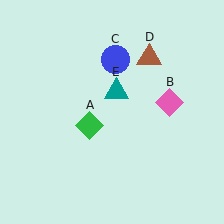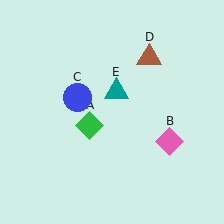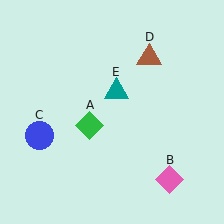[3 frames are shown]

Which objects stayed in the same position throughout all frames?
Green diamond (object A) and brown triangle (object D) and teal triangle (object E) remained stationary.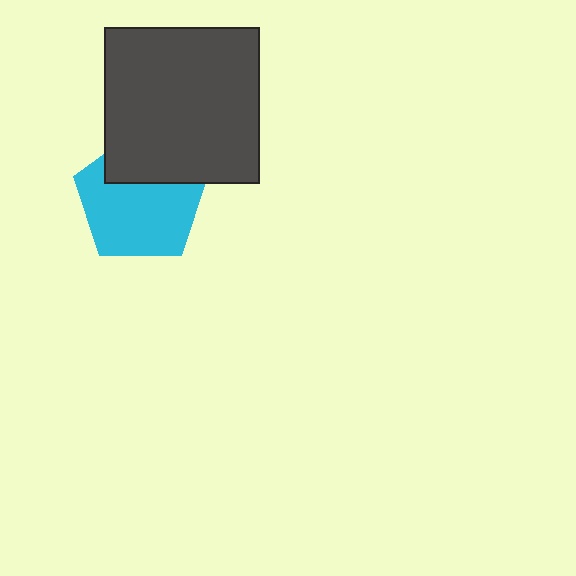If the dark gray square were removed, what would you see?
You would see the complete cyan pentagon.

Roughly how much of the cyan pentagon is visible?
Most of it is visible (roughly 69%).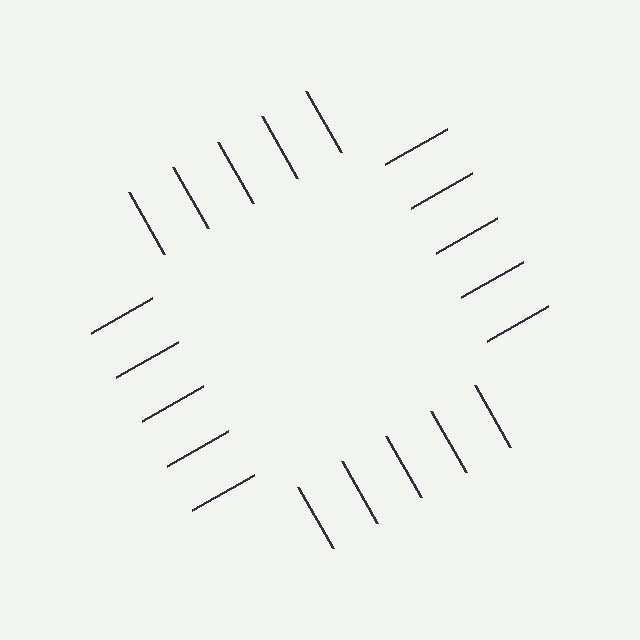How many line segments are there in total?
20 — 5 along each of the 4 edges.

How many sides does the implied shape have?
4 sides — the line-ends trace a square.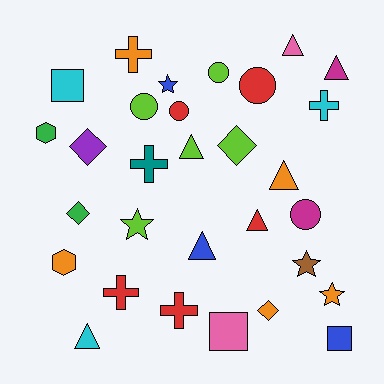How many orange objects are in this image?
There are 5 orange objects.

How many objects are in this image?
There are 30 objects.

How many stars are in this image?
There are 4 stars.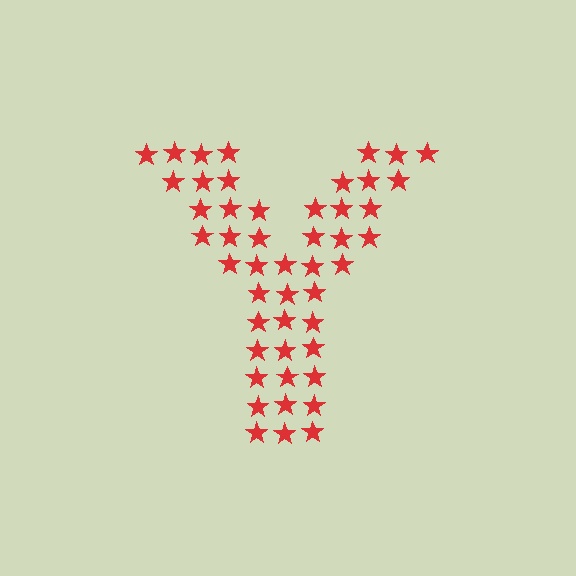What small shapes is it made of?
It is made of small stars.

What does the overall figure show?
The overall figure shows the letter Y.